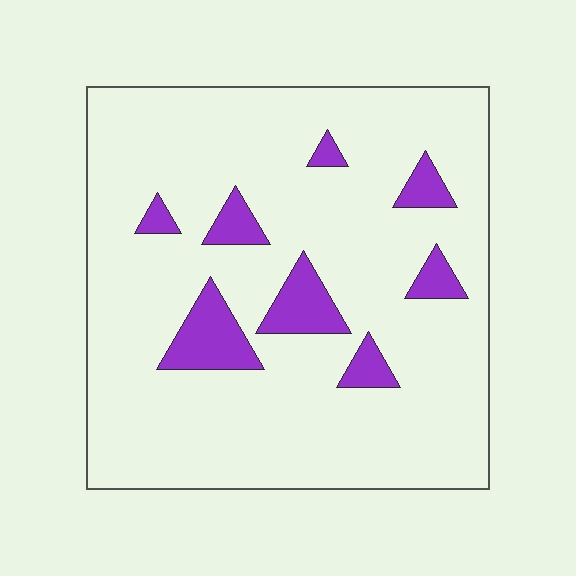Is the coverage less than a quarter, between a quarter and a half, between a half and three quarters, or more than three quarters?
Less than a quarter.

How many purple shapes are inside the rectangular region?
8.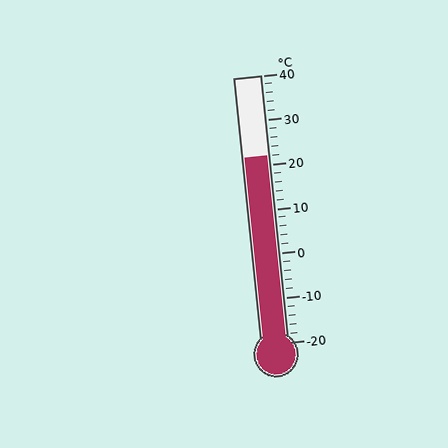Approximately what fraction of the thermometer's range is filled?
The thermometer is filled to approximately 70% of its range.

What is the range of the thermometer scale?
The thermometer scale ranges from -20°C to 40°C.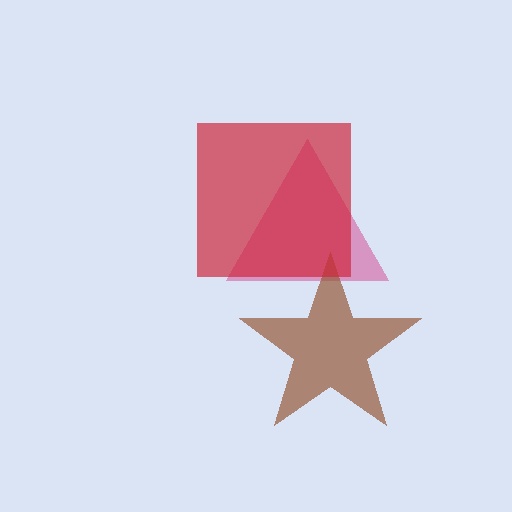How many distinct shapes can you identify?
There are 3 distinct shapes: a magenta triangle, a brown star, a red square.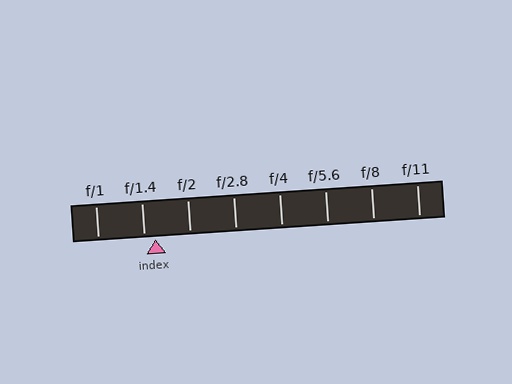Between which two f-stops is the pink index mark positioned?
The index mark is between f/1.4 and f/2.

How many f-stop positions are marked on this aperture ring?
There are 8 f-stop positions marked.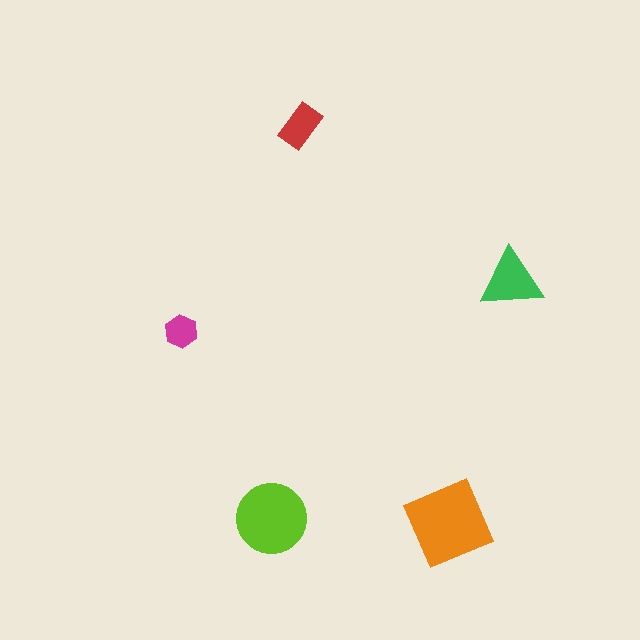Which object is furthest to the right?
The green triangle is rightmost.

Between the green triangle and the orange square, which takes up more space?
The orange square.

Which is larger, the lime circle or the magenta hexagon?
The lime circle.